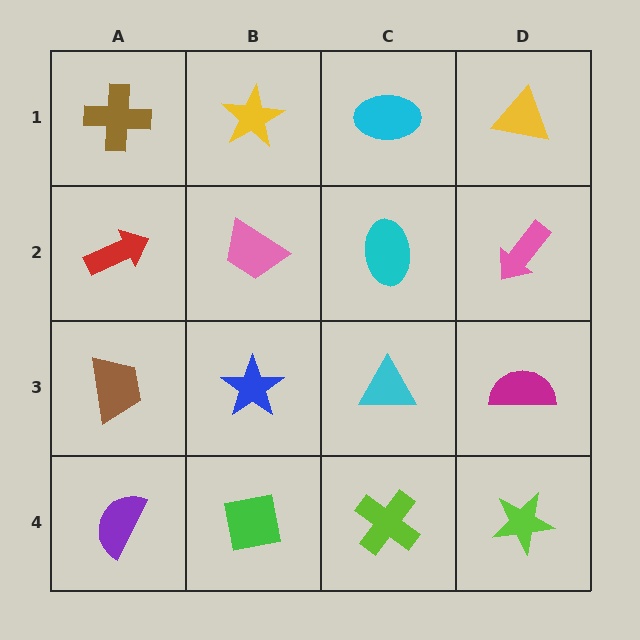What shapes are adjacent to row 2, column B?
A yellow star (row 1, column B), a blue star (row 3, column B), a red arrow (row 2, column A), a cyan ellipse (row 2, column C).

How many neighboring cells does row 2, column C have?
4.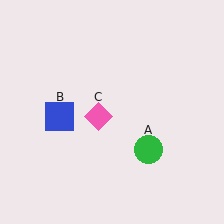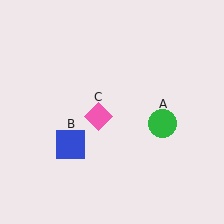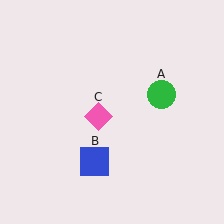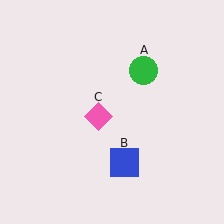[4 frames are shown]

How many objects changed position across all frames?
2 objects changed position: green circle (object A), blue square (object B).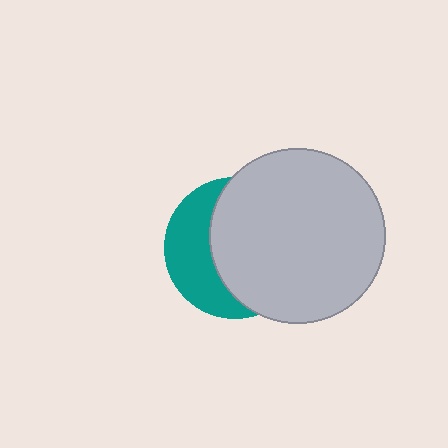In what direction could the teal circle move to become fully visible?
The teal circle could move left. That would shift it out from behind the light gray circle entirely.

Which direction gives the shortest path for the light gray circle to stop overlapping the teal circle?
Moving right gives the shortest separation.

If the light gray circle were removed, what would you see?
You would see the complete teal circle.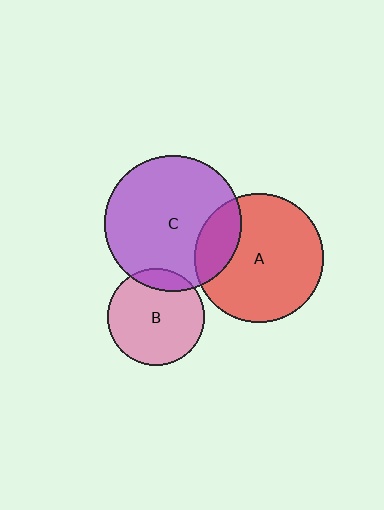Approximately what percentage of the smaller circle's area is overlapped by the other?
Approximately 15%.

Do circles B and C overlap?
Yes.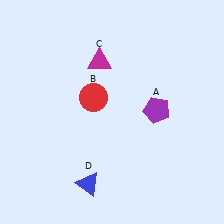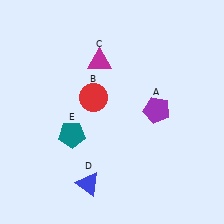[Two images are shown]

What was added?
A teal pentagon (E) was added in Image 2.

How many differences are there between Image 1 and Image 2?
There is 1 difference between the two images.